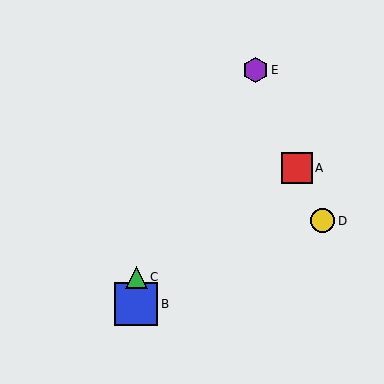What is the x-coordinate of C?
Object C is at x≈136.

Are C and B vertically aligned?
Yes, both are at x≈136.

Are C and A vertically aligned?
No, C is at x≈136 and A is at x≈297.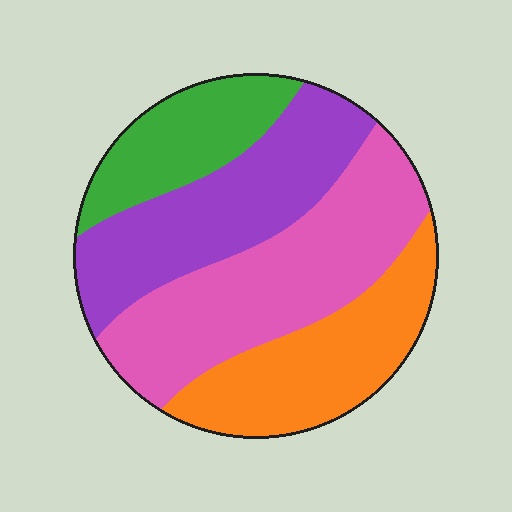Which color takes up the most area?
Pink, at roughly 35%.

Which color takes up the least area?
Green, at roughly 15%.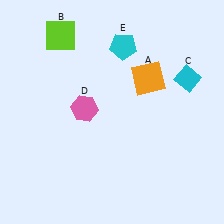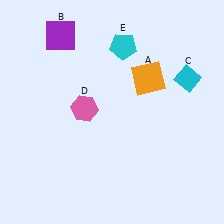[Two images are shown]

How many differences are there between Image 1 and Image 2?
There is 1 difference between the two images.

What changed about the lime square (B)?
In Image 1, B is lime. In Image 2, it changed to purple.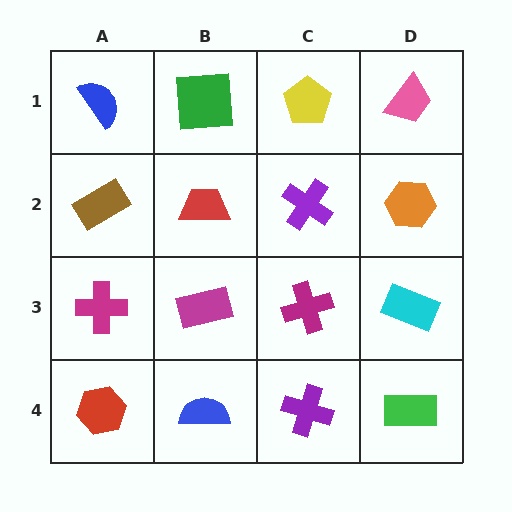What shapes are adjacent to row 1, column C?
A purple cross (row 2, column C), a green square (row 1, column B), a pink trapezoid (row 1, column D).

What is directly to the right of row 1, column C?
A pink trapezoid.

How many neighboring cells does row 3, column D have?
3.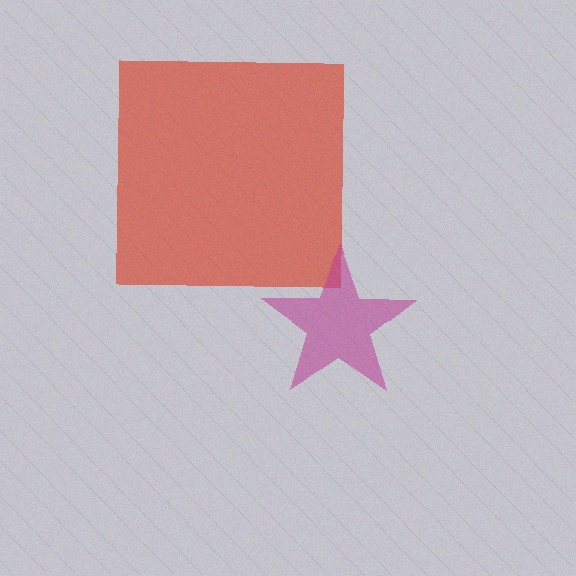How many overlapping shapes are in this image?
There are 2 overlapping shapes in the image.